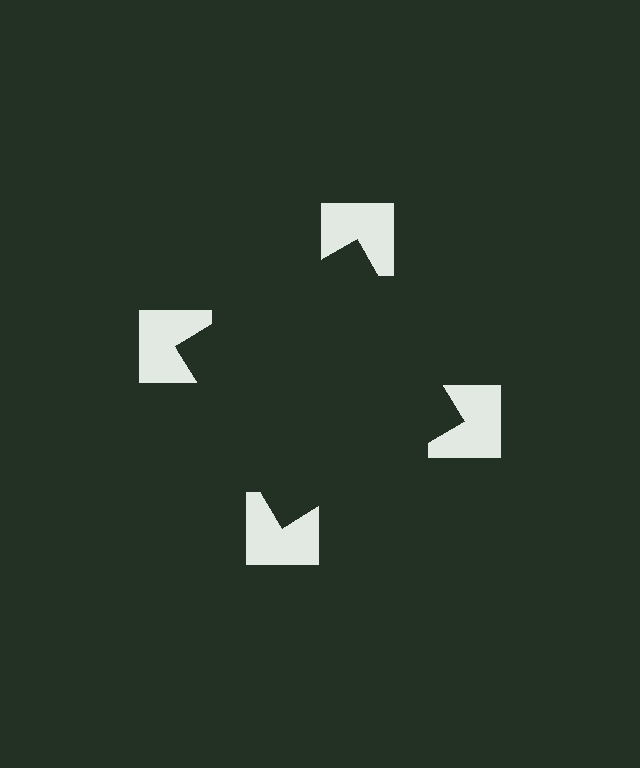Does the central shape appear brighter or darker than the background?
It typically appears slightly darker than the background, even though no actual brightness change is drawn.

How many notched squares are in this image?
There are 4 — one at each vertex of the illusory square.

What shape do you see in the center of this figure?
An illusory square — its edges are inferred from the aligned wedge cuts in the notched squares, not physically drawn.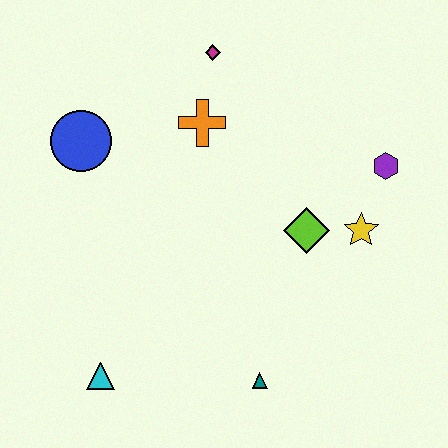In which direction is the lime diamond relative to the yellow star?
The lime diamond is to the left of the yellow star.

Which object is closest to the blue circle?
The orange cross is closest to the blue circle.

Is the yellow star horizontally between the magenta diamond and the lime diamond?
No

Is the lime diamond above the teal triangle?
Yes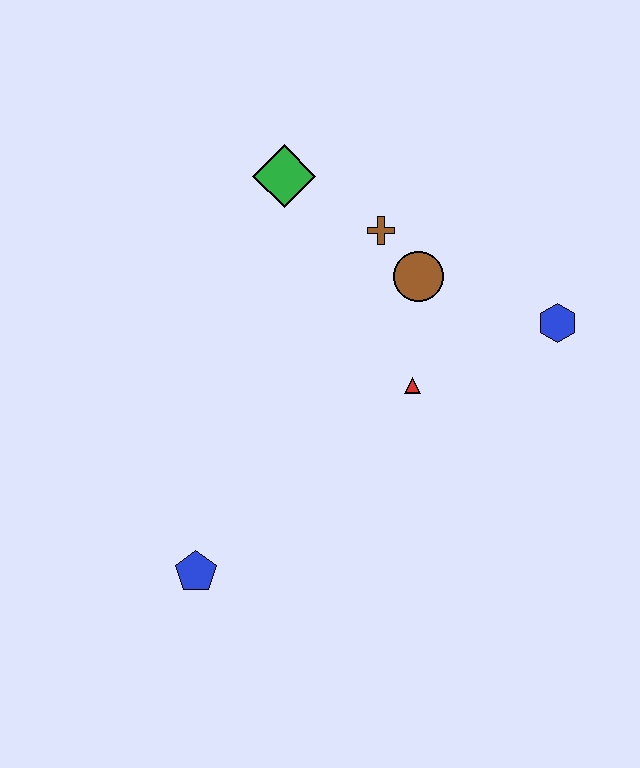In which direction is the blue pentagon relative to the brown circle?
The blue pentagon is below the brown circle.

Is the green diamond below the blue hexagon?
No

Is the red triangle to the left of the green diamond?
No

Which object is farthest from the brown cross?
The blue pentagon is farthest from the brown cross.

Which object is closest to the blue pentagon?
The red triangle is closest to the blue pentagon.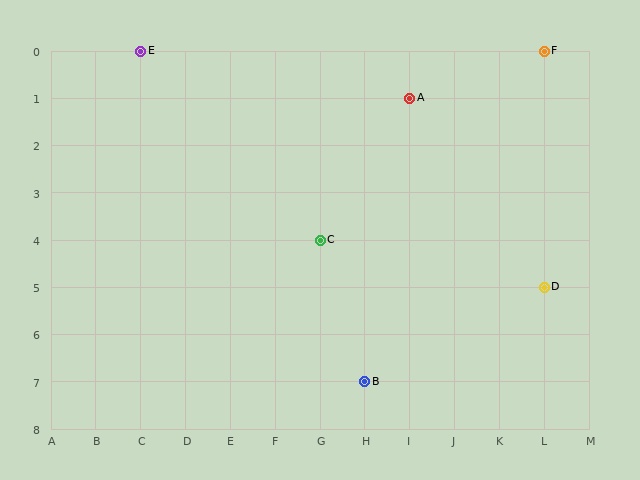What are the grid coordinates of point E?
Point E is at grid coordinates (C, 0).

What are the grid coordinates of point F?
Point F is at grid coordinates (L, 0).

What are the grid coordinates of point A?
Point A is at grid coordinates (I, 1).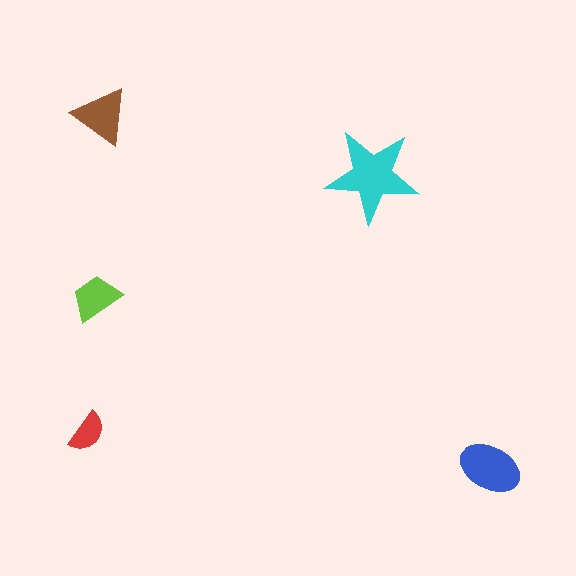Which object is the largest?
The cyan star.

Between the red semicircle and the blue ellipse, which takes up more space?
The blue ellipse.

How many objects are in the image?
There are 5 objects in the image.